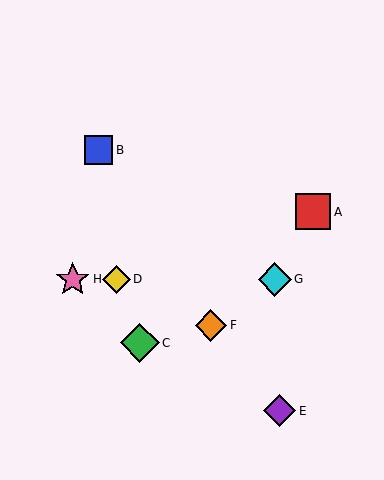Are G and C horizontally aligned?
No, G is at y≈279 and C is at y≈343.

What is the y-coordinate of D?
Object D is at y≈279.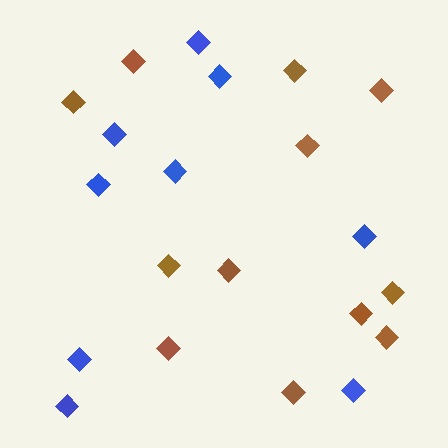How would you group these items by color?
There are 2 groups: one group of blue diamonds (9) and one group of brown diamonds (12).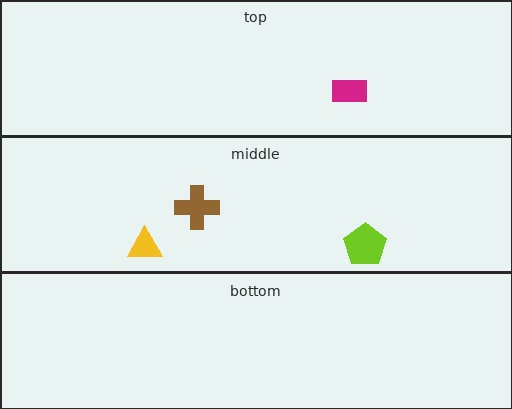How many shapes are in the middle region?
3.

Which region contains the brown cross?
The middle region.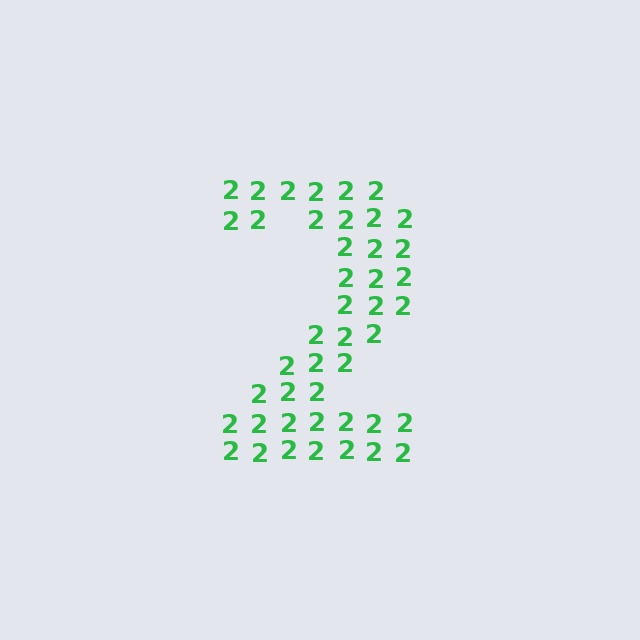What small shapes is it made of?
It is made of small digit 2's.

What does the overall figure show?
The overall figure shows the digit 2.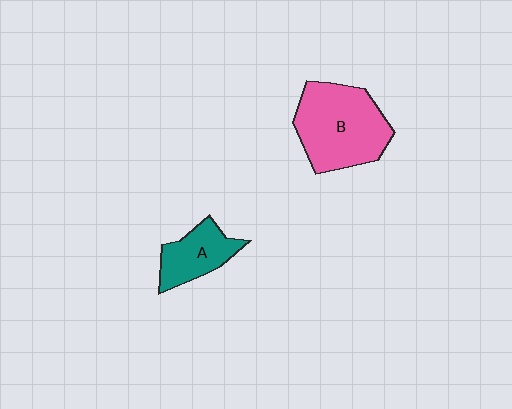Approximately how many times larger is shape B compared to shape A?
Approximately 2.0 times.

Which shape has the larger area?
Shape B (pink).